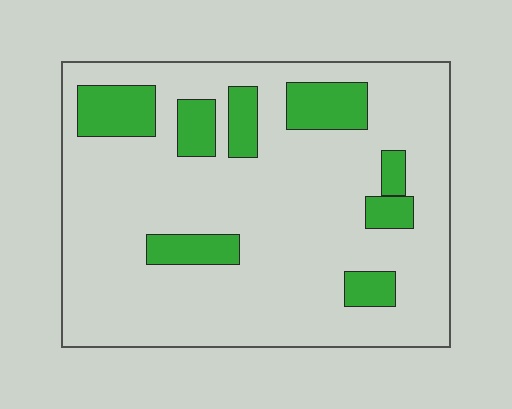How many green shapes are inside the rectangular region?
8.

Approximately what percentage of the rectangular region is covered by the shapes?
Approximately 20%.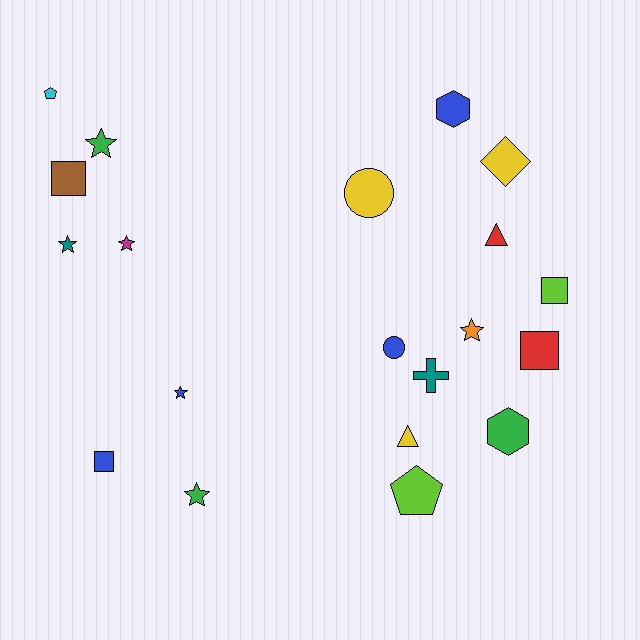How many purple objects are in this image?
There are no purple objects.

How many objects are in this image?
There are 20 objects.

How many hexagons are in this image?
There are 2 hexagons.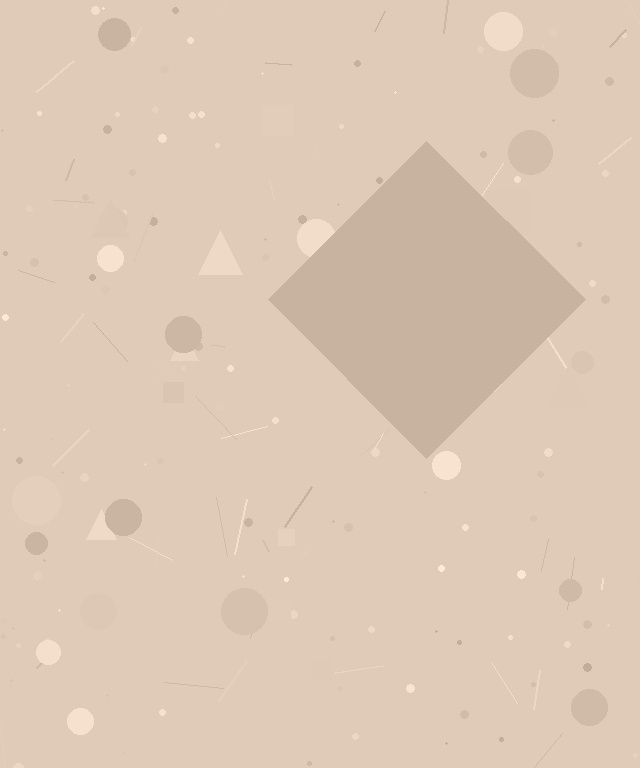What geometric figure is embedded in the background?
A diamond is embedded in the background.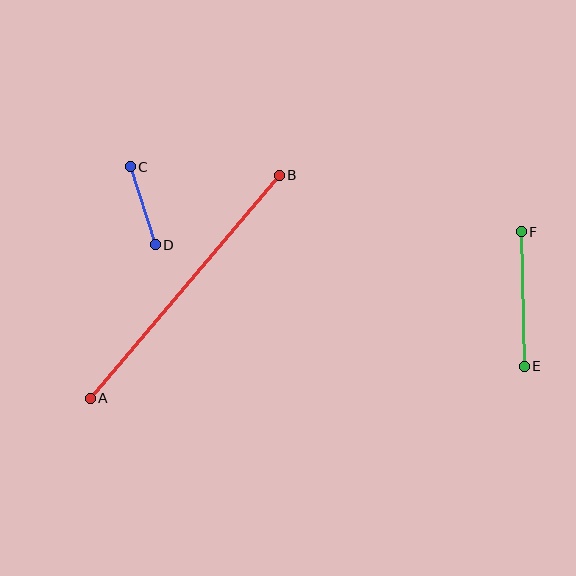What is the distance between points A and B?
The distance is approximately 292 pixels.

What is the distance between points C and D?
The distance is approximately 82 pixels.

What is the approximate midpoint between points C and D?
The midpoint is at approximately (143, 206) pixels.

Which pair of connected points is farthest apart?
Points A and B are farthest apart.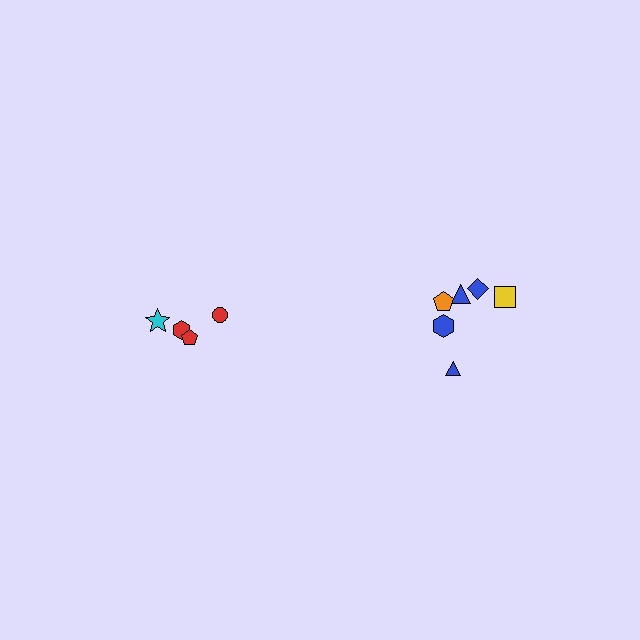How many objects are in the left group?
There are 4 objects.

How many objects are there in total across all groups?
There are 10 objects.